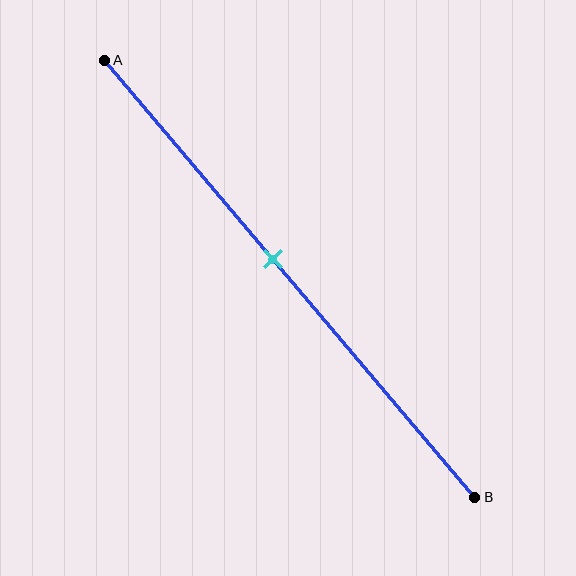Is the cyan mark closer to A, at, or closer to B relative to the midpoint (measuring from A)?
The cyan mark is closer to point A than the midpoint of segment AB.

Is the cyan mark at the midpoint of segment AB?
No, the mark is at about 45% from A, not at the 50% midpoint.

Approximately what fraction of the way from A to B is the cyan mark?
The cyan mark is approximately 45% of the way from A to B.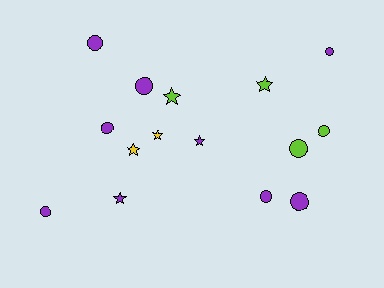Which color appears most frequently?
Purple, with 9 objects.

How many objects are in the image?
There are 15 objects.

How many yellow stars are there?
There are 2 yellow stars.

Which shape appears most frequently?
Circle, with 9 objects.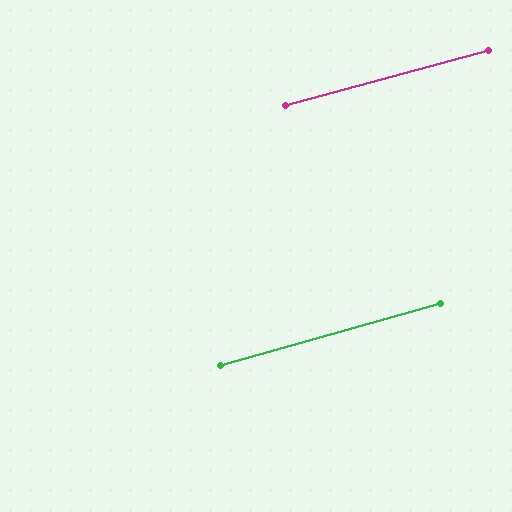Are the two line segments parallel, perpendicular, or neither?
Parallel — their directions differ by only 0.7°.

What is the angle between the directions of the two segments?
Approximately 1 degree.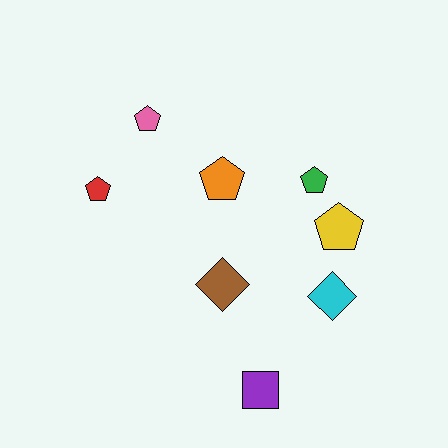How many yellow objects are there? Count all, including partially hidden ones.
There is 1 yellow object.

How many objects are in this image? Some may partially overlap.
There are 8 objects.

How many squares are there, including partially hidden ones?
There is 1 square.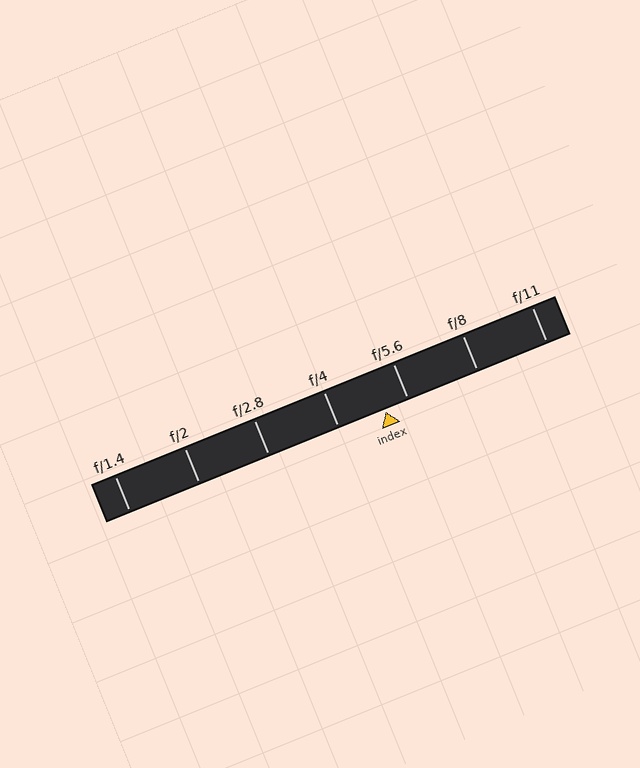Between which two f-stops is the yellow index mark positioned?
The index mark is between f/4 and f/5.6.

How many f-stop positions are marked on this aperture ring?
There are 7 f-stop positions marked.